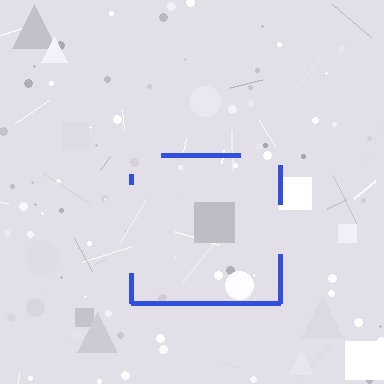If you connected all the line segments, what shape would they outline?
They would outline a square.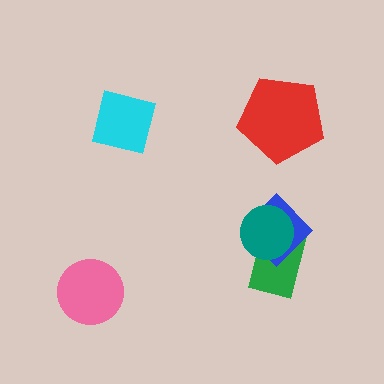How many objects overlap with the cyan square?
0 objects overlap with the cyan square.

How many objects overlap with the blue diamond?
2 objects overlap with the blue diamond.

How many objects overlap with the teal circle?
2 objects overlap with the teal circle.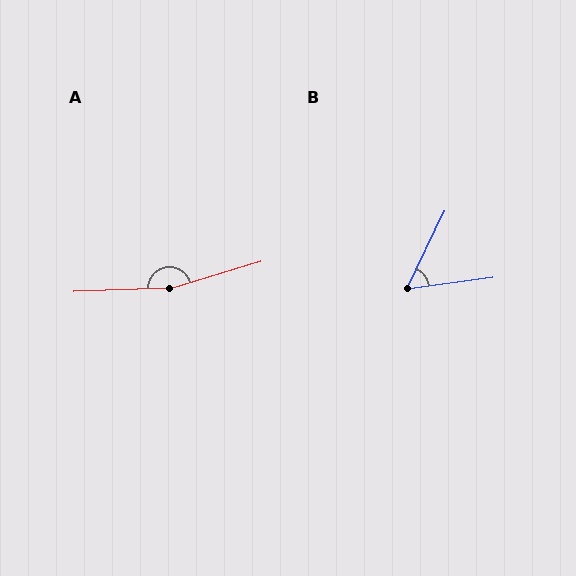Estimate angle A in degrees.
Approximately 165 degrees.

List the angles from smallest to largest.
B (56°), A (165°).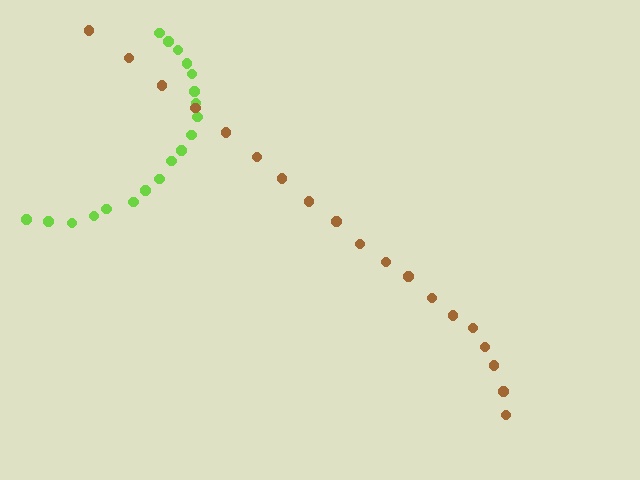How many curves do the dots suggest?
There are 2 distinct paths.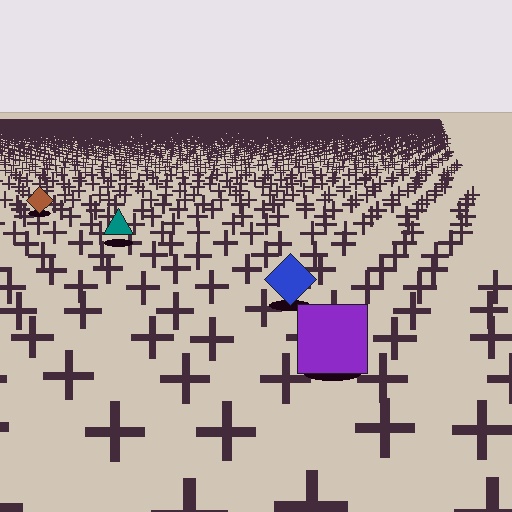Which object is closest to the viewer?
The purple square is closest. The texture marks near it are larger and more spread out.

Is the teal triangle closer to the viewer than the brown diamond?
Yes. The teal triangle is closer — you can tell from the texture gradient: the ground texture is coarser near it.